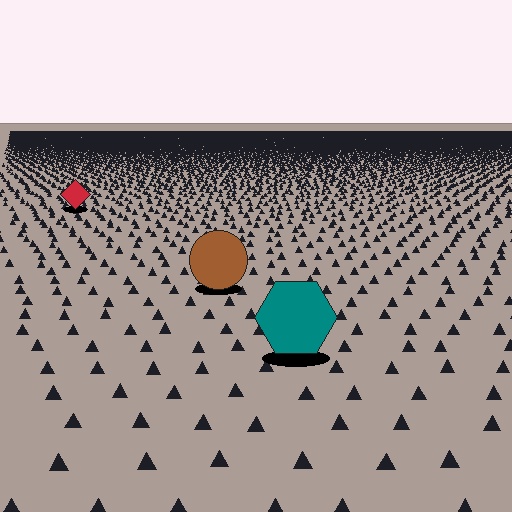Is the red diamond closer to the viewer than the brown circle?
No. The brown circle is closer — you can tell from the texture gradient: the ground texture is coarser near it.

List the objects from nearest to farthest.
From nearest to farthest: the teal hexagon, the brown circle, the red diamond.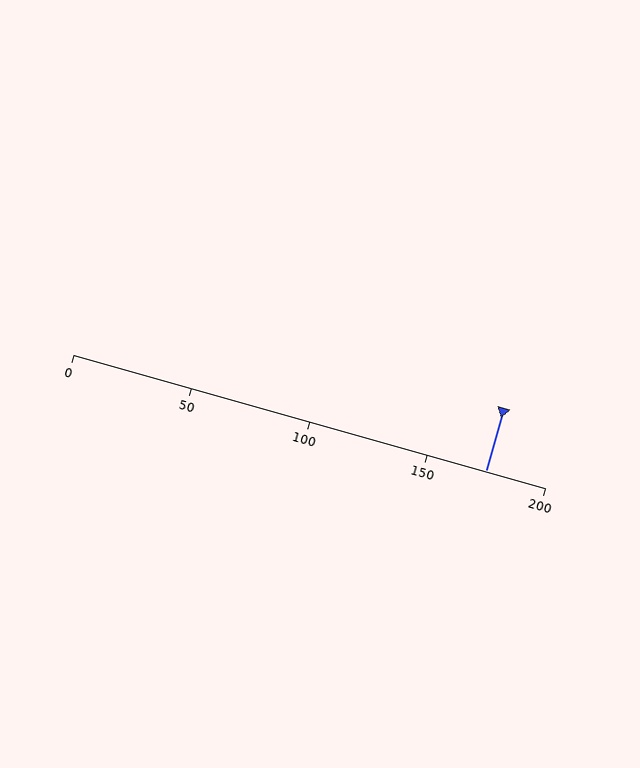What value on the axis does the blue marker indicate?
The marker indicates approximately 175.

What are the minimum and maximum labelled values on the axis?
The axis runs from 0 to 200.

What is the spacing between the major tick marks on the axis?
The major ticks are spaced 50 apart.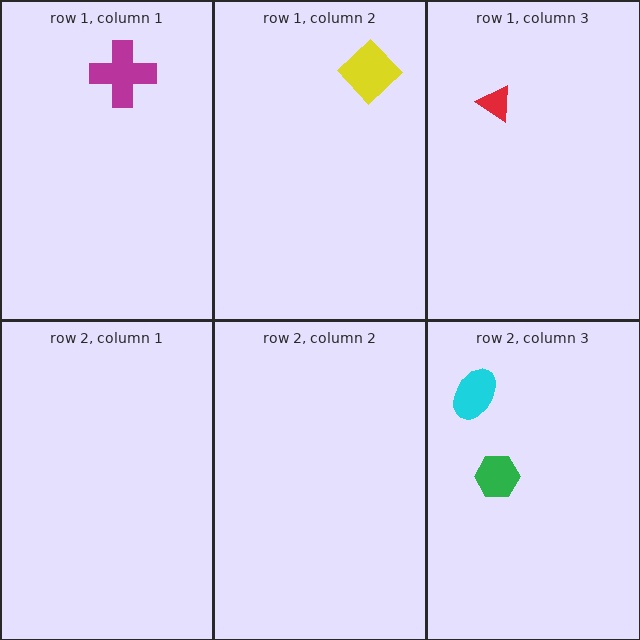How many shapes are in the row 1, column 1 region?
1.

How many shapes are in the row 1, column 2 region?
1.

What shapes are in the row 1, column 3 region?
The red triangle.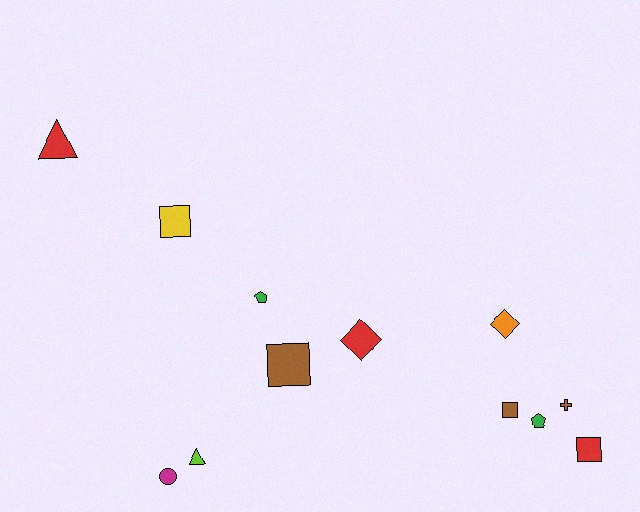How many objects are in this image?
There are 12 objects.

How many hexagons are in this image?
There are no hexagons.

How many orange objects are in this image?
There is 1 orange object.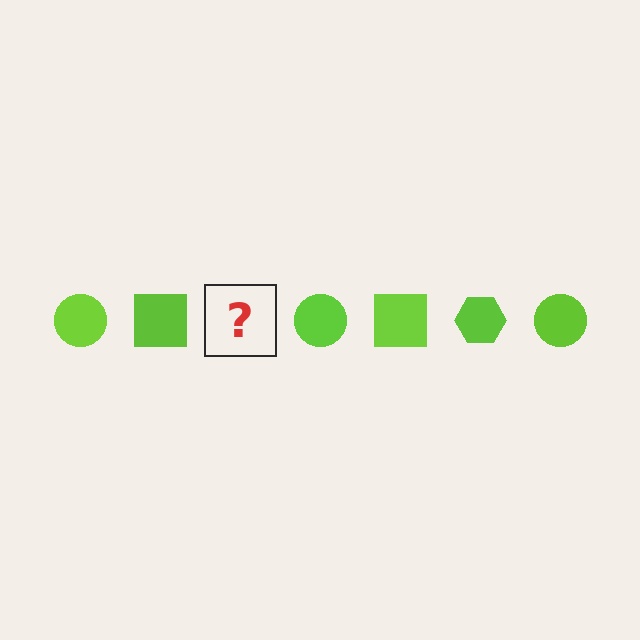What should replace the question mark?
The question mark should be replaced with a lime hexagon.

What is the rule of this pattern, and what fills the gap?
The rule is that the pattern cycles through circle, square, hexagon shapes in lime. The gap should be filled with a lime hexagon.